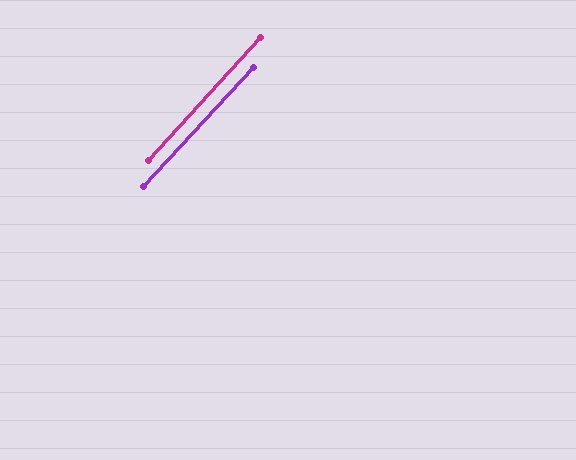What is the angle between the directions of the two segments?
Approximately 1 degree.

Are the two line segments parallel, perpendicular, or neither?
Parallel — their directions differ by only 0.8°.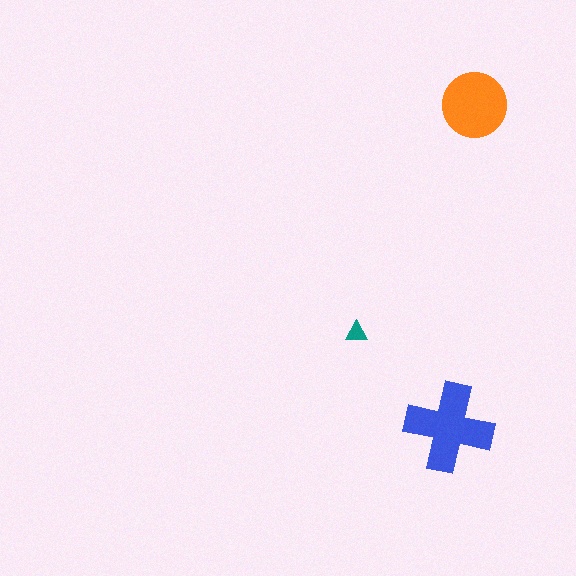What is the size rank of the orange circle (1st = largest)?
2nd.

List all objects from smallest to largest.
The teal triangle, the orange circle, the blue cross.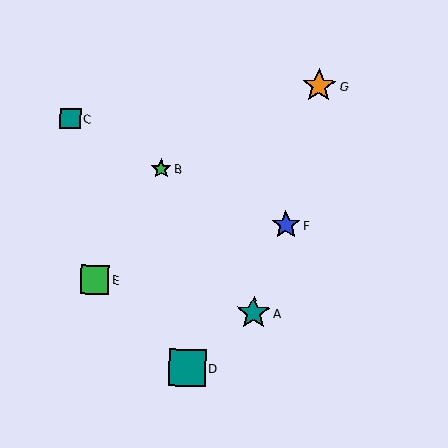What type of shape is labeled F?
Shape F is a blue star.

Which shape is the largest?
The teal square (labeled D) is the largest.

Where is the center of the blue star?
The center of the blue star is at (286, 225).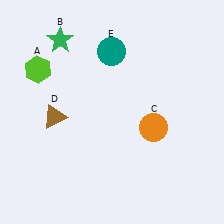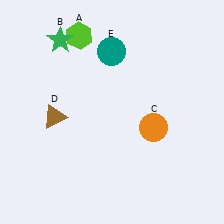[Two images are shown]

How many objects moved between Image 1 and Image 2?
1 object moved between the two images.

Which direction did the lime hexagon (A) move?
The lime hexagon (A) moved right.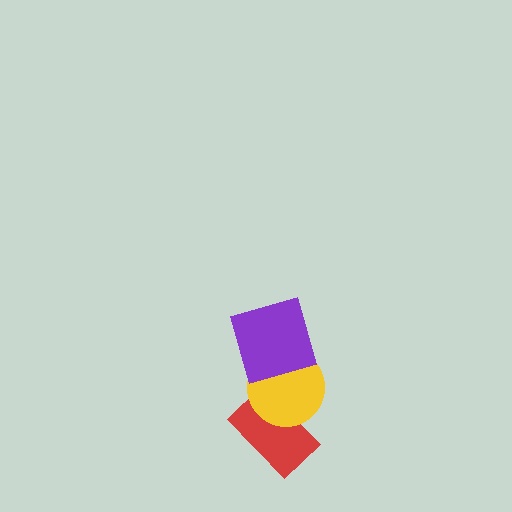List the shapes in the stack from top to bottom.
From top to bottom: the purple square, the yellow circle, the red rectangle.